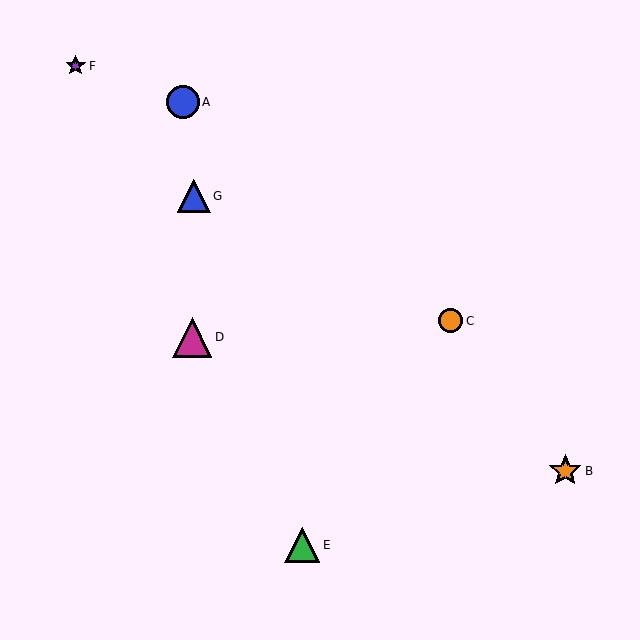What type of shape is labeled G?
Shape G is a blue triangle.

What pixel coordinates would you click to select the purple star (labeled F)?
Click at (76, 66) to select the purple star F.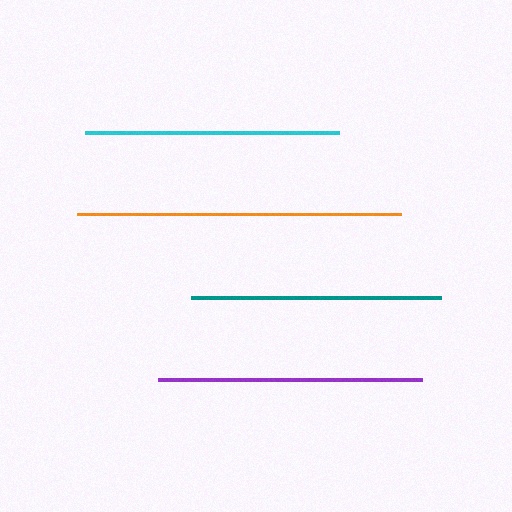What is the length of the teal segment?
The teal segment is approximately 251 pixels long.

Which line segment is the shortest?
The teal line is the shortest at approximately 251 pixels.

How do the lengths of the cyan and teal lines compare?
The cyan and teal lines are approximately the same length.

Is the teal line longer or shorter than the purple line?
The purple line is longer than the teal line.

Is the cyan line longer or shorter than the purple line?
The purple line is longer than the cyan line.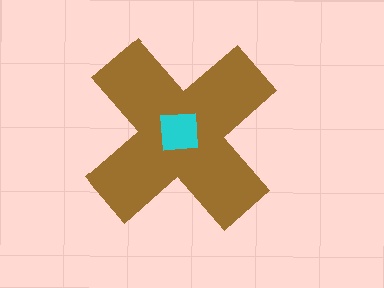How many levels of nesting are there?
2.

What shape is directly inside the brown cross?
The cyan square.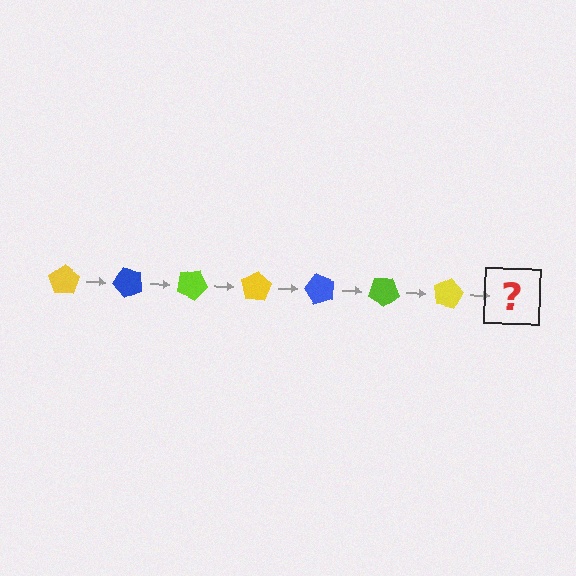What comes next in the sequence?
The next element should be a blue pentagon, rotated 350 degrees from the start.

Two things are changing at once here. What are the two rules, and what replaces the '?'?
The two rules are that it rotates 50 degrees each step and the color cycles through yellow, blue, and lime. The '?' should be a blue pentagon, rotated 350 degrees from the start.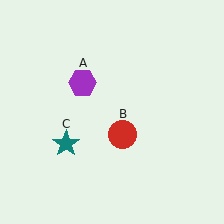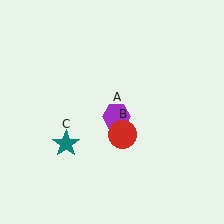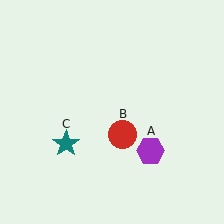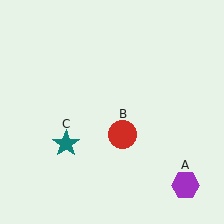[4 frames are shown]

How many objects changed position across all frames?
1 object changed position: purple hexagon (object A).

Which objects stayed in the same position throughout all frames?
Red circle (object B) and teal star (object C) remained stationary.